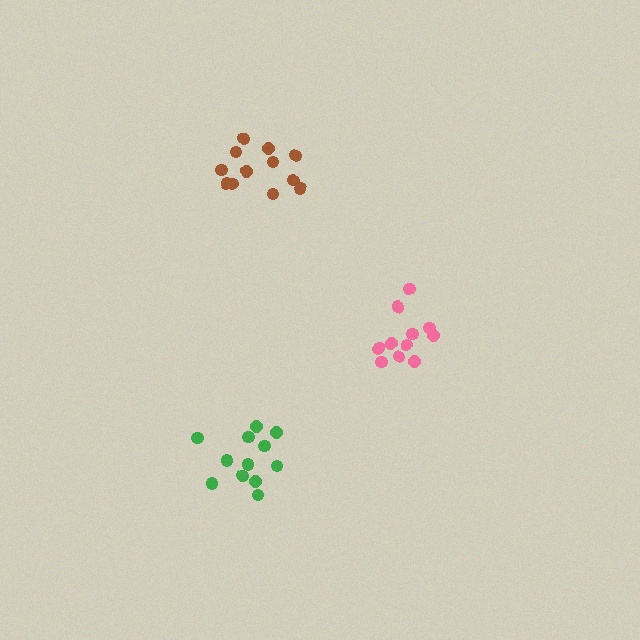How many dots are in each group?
Group 1: 12 dots, Group 2: 12 dots, Group 3: 12 dots (36 total).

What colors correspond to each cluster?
The clusters are colored: pink, green, brown.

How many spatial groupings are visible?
There are 3 spatial groupings.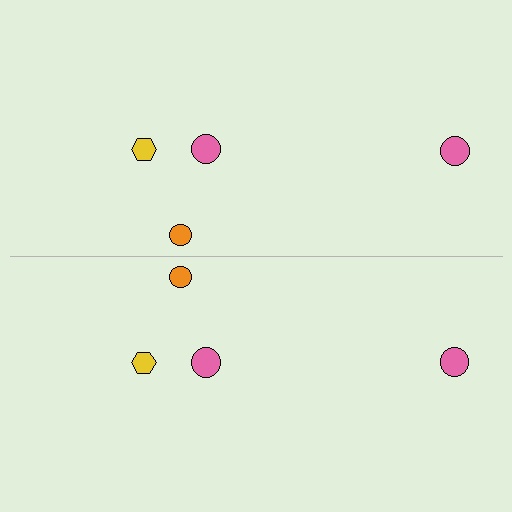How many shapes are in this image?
There are 8 shapes in this image.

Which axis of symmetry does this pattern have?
The pattern has a horizontal axis of symmetry running through the center of the image.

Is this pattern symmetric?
Yes, this pattern has bilateral (reflection) symmetry.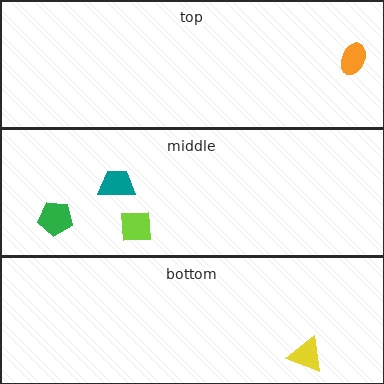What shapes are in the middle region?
The lime square, the teal trapezoid, the green pentagon.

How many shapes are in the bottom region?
1.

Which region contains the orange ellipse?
The top region.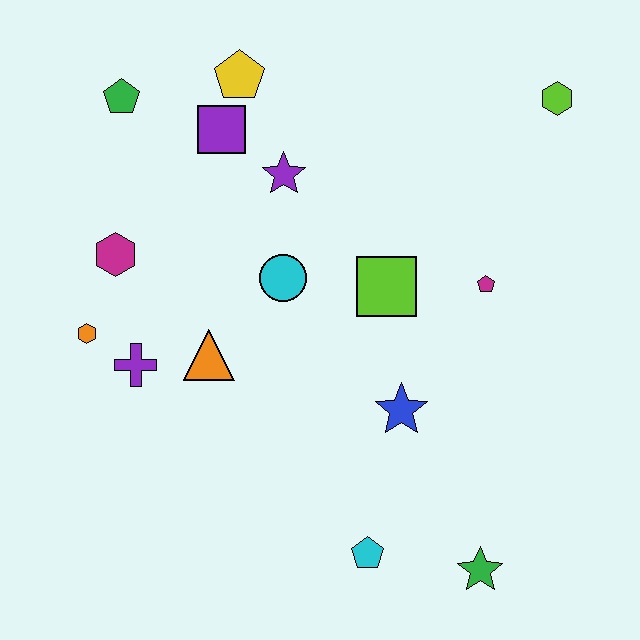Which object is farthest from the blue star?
The green pentagon is farthest from the blue star.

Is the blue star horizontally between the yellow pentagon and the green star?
Yes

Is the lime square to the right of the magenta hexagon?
Yes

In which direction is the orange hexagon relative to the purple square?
The orange hexagon is below the purple square.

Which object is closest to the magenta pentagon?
The lime square is closest to the magenta pentagon.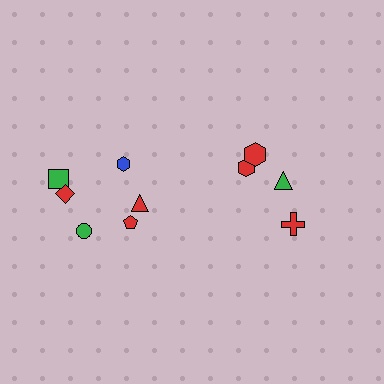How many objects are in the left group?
There are 6 objects.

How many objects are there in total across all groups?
There are 10 objects.